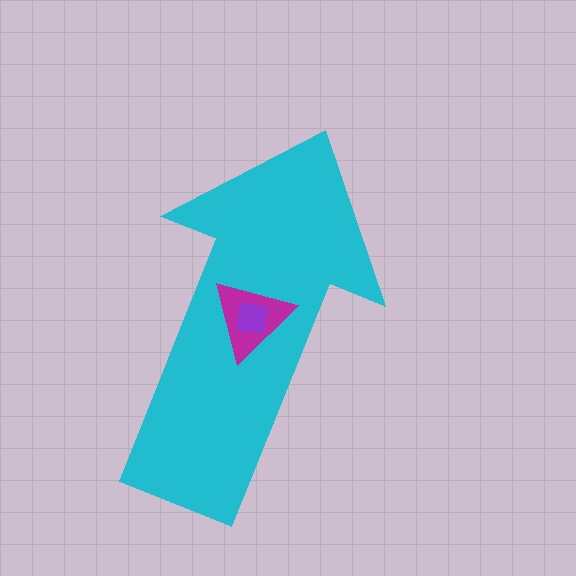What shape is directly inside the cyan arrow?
The magenta triangle.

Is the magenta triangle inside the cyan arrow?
Yes.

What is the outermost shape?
The cyan arrow.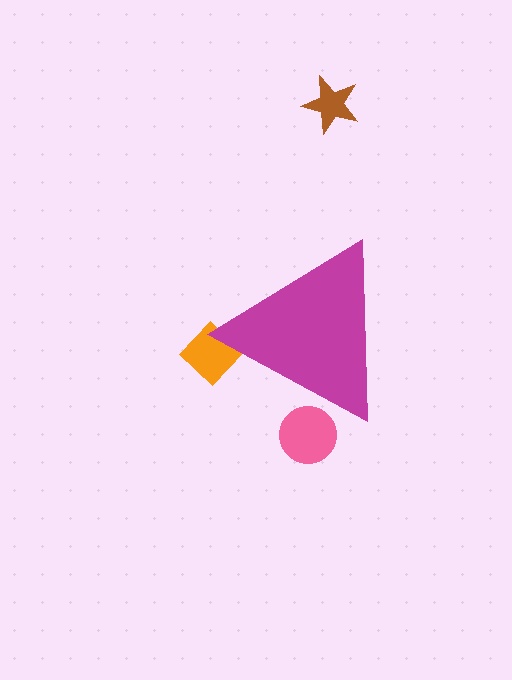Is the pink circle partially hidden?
Yes, the pink circle is partially hidden behind the magenta triangle.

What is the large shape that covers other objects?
A magenta triangle.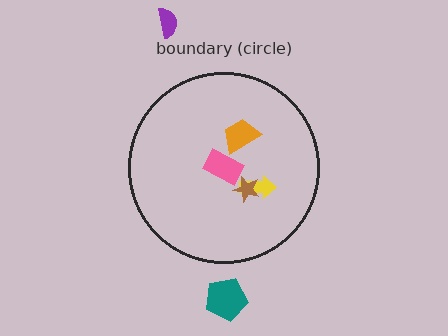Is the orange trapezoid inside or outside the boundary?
Inside.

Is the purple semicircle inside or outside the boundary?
Outside.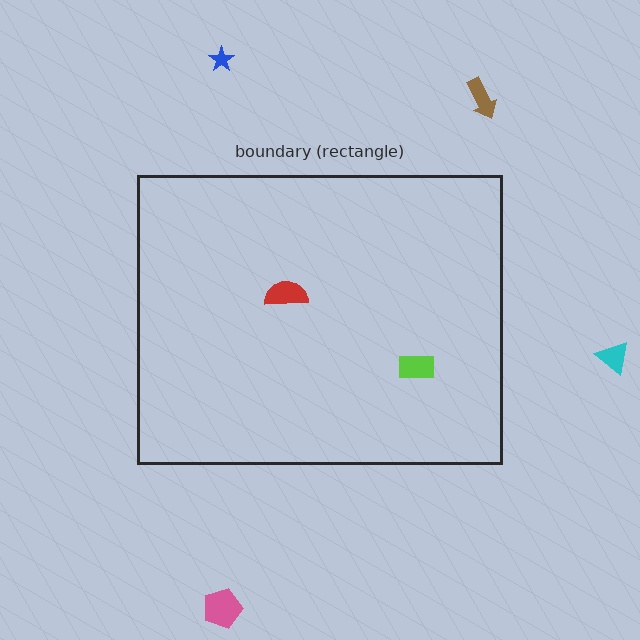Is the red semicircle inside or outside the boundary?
Inside.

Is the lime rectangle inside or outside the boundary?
Inside.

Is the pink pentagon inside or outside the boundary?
Outside.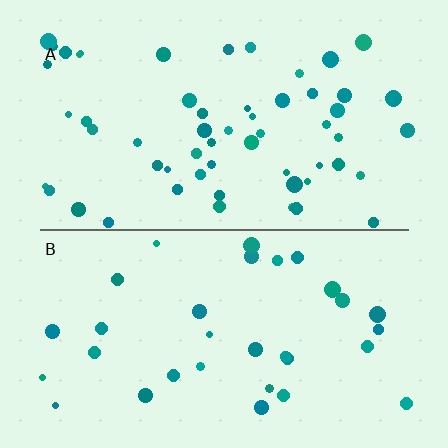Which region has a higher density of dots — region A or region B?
A (the top).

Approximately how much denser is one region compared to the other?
Approximately 1.8× — region A over region B.